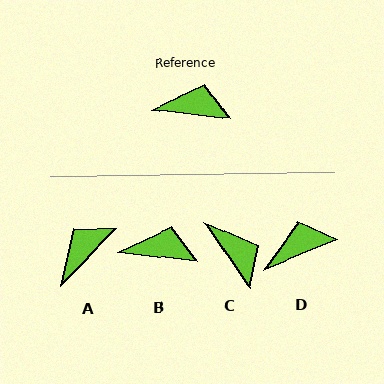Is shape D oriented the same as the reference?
No, it is off by about 29 degrees.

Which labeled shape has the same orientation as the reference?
B.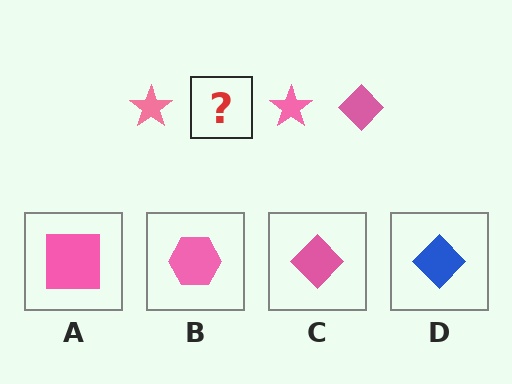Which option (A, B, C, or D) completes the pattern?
C.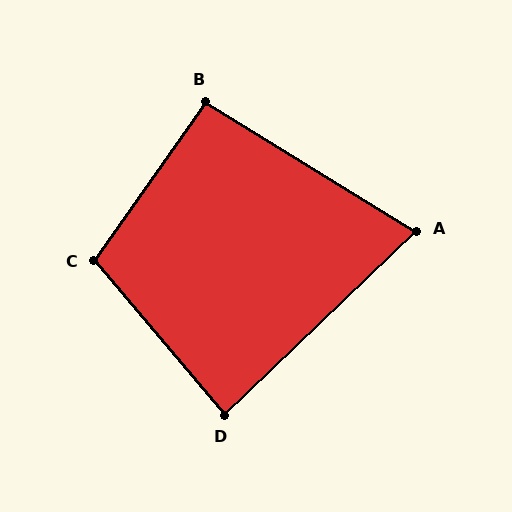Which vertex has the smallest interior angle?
A, at approximately 75 degrees.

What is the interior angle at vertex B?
Approximately 93 degrees (approximately right).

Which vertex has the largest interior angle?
C, at approximately 105 degrees.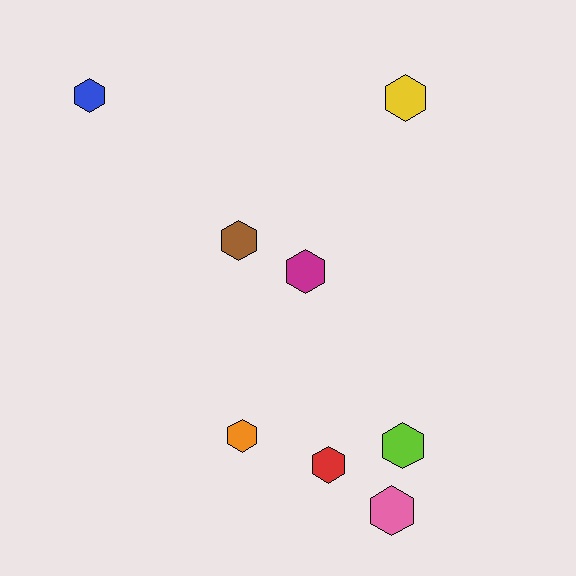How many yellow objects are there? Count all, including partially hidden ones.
There is 1 yellow object.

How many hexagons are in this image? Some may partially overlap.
There are 8 hexagons.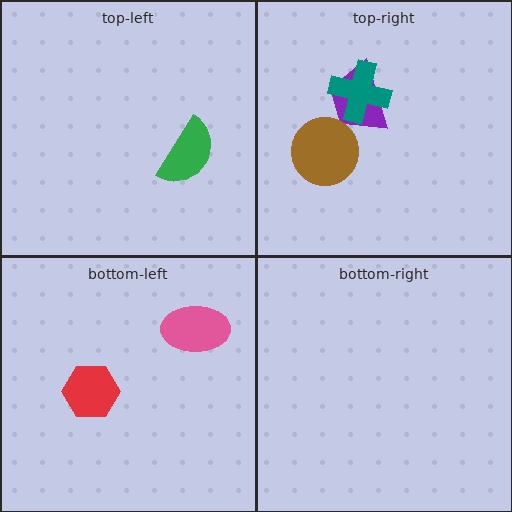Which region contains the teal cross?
The top-right region.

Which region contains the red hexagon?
The bottom-left region.